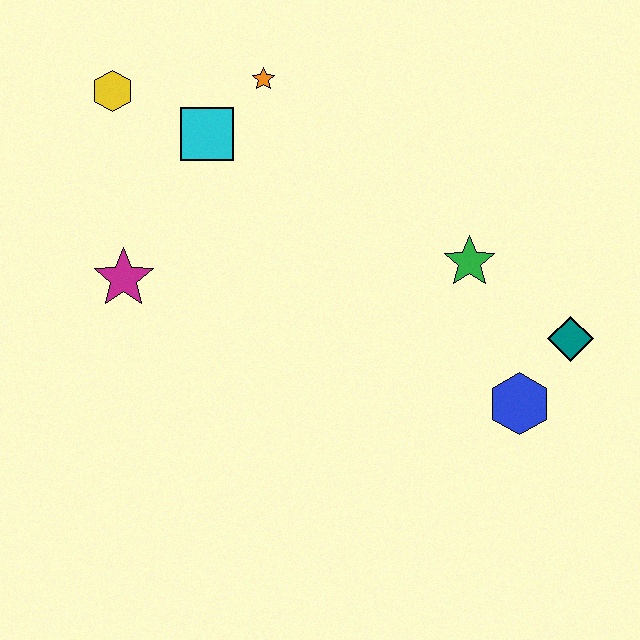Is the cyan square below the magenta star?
No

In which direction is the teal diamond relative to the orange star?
The teal diamond is to the right of the orange star.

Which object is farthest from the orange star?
The blue hexagon is farthest from the orange star.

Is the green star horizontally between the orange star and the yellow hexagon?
No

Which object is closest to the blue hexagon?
The teal diamond is closest to the blue hexagon.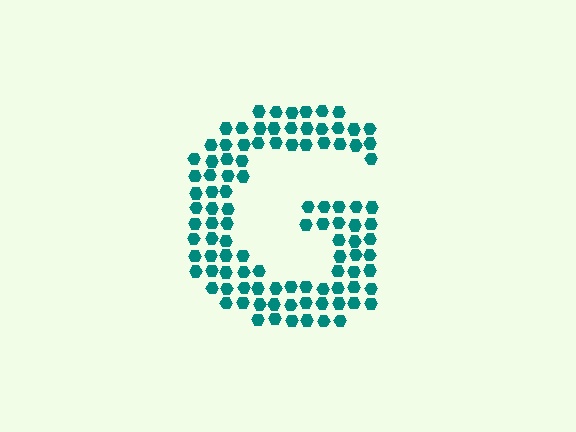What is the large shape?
The large shape is the letter G.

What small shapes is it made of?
It is made of small hexagons.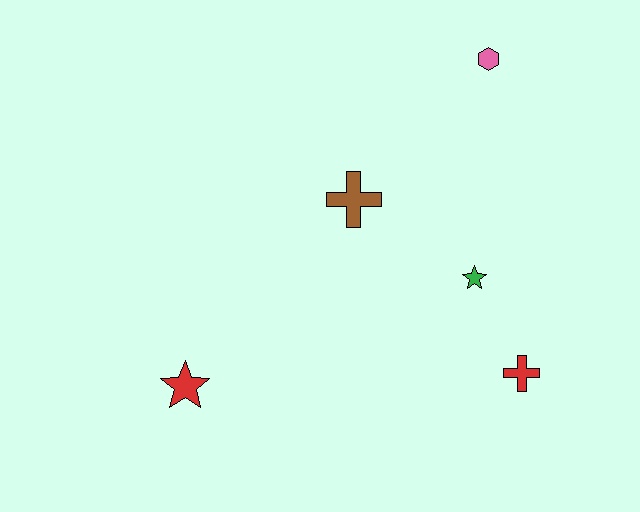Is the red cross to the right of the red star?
Yes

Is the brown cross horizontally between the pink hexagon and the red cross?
No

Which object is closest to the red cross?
The green star is closest to the red cross.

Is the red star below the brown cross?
Yes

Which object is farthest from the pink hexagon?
The red star is farthest from the pink hexagon.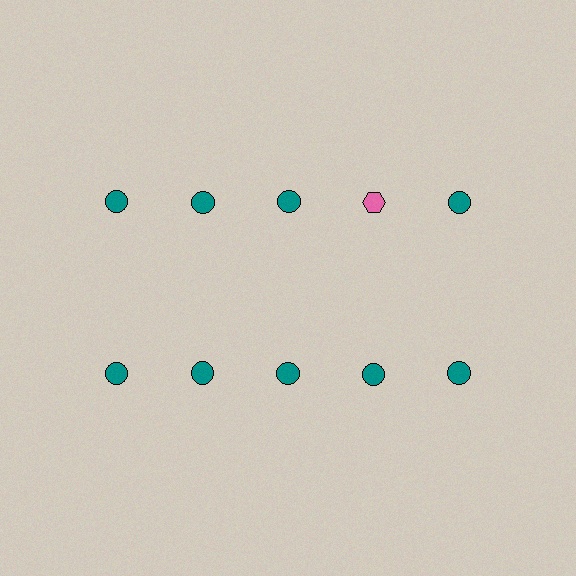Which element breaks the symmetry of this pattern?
The pink hexagon in the top row, second from right column breaks the symmetry. All other shapes are teal circles.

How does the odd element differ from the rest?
It differs in both color (pink instead of teal) and shape (hexagon instead of circle).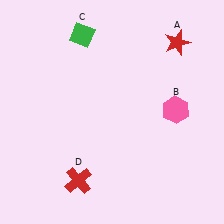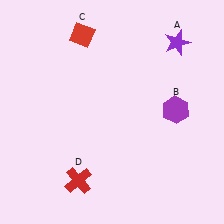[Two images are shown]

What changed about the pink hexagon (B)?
In Image 1, B is pink. In Image 2, it changed to purple.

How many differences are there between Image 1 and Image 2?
There are 3 differences between the two images.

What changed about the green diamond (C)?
In Image 1, C is green. In Image 2, it changed to red.